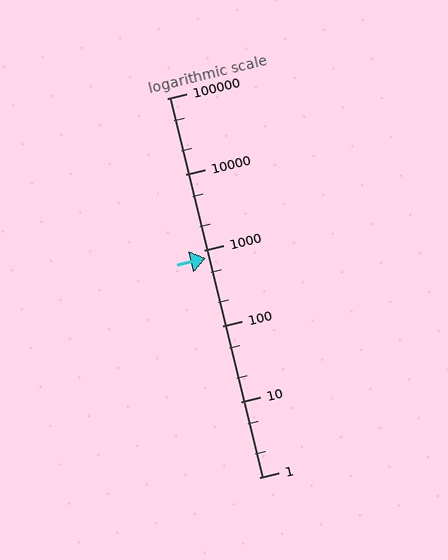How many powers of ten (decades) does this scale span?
The scale spans 5 decades, from 1 to 100000.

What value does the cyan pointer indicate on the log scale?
The pointer indicates approximately 780.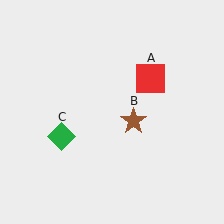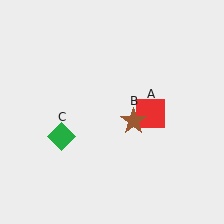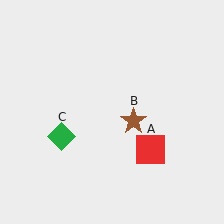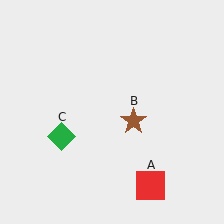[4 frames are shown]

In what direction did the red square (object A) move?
The red square (object A) moved down.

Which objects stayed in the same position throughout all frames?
Brown star (object B) and green diamond (object C) remained stationary.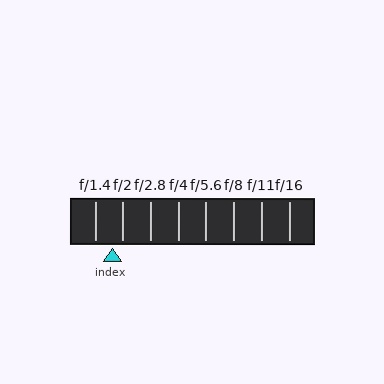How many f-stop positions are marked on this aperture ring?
There are 8 f-stop positions marked.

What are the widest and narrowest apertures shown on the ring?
The widest aperture shown is f/1.4 and the narrowest is f/16.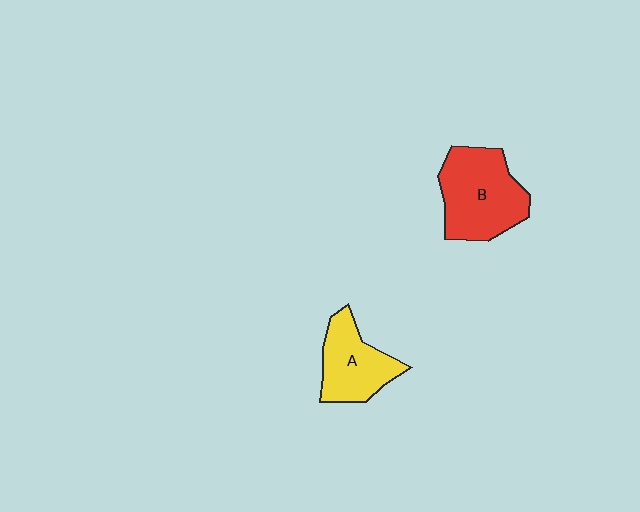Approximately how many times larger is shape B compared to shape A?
Approximately 1.4 times.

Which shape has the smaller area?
Shape A (yellow).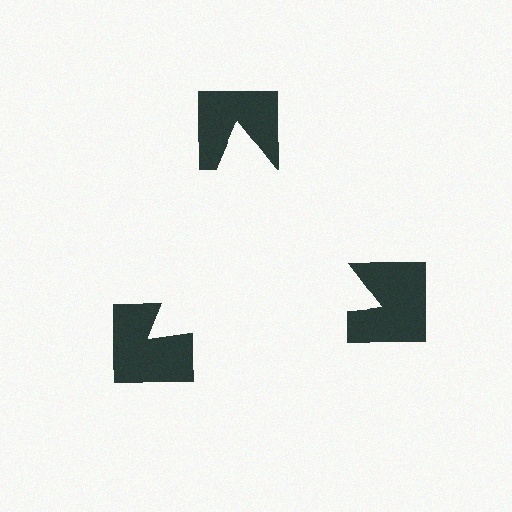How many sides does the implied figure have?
3 sides.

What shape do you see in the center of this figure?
An illusory triangle — its edges are inferred from the aligned wedge cuts in the notched squares, not physically drawn.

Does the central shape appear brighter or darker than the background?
It typically appears slightly brighter than the background, even though no actual brightness change is drawn.